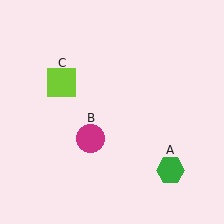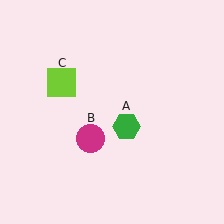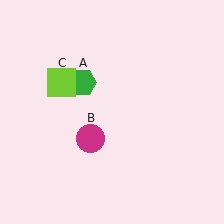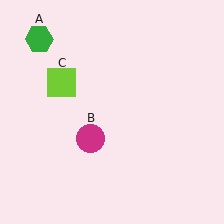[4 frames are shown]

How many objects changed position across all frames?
1 object changed position: green hexagon (object A).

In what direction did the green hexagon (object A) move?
The green hexagon (object A) moved up and to the left.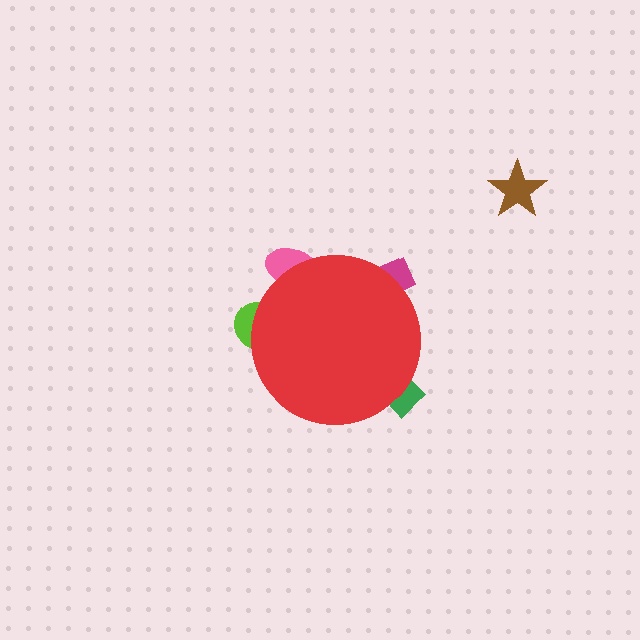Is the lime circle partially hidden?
Yes, the lime circle is partially hidden behind the red circle.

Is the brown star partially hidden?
No, the brown star is fully visible.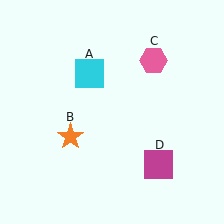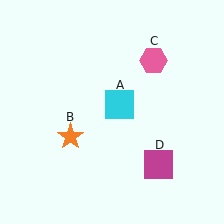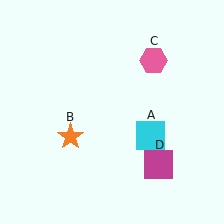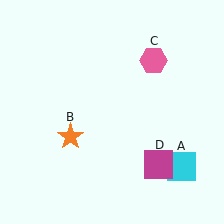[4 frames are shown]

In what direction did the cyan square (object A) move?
The cyan square (object A) moved down and to the right.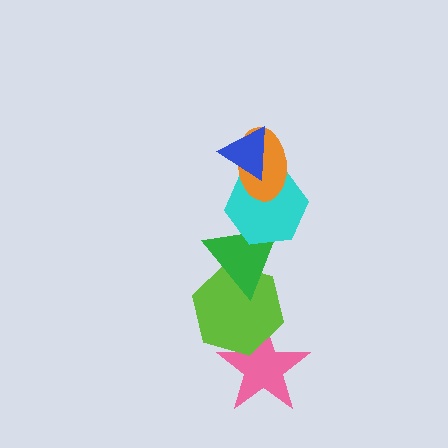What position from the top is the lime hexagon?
The lime hexagon is 5th from the top.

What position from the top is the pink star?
The pink star is 6th from the top.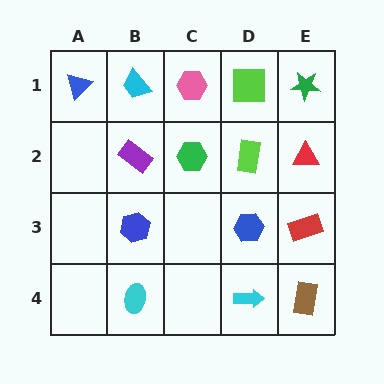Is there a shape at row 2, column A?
No, that cell is empty.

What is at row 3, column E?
A red rectangle.